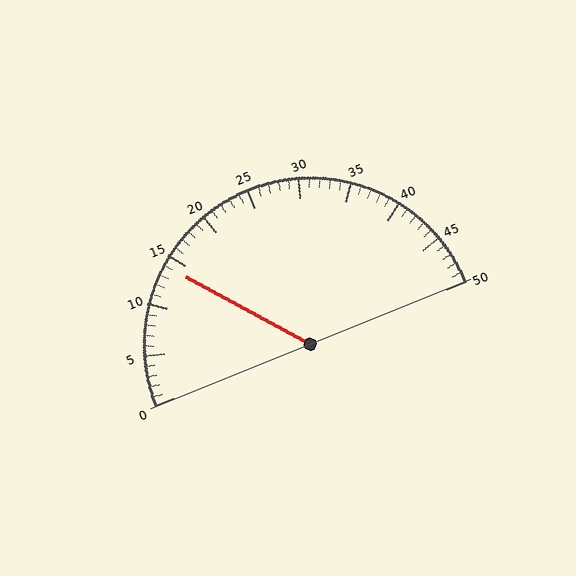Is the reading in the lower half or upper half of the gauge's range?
The reading is in the lower half of the range (0 to 50).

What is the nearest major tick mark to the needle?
The nearest major tick mark is 15.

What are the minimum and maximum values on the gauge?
The gauge ranges from 0 to 50.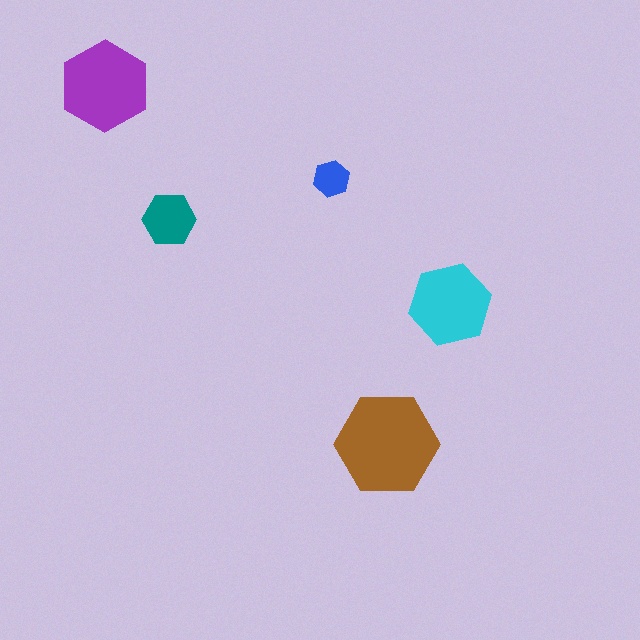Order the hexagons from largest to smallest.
the brown one, the purple one, the cyan one, the teal one, the blue one.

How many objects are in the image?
There are 5 objects in the image.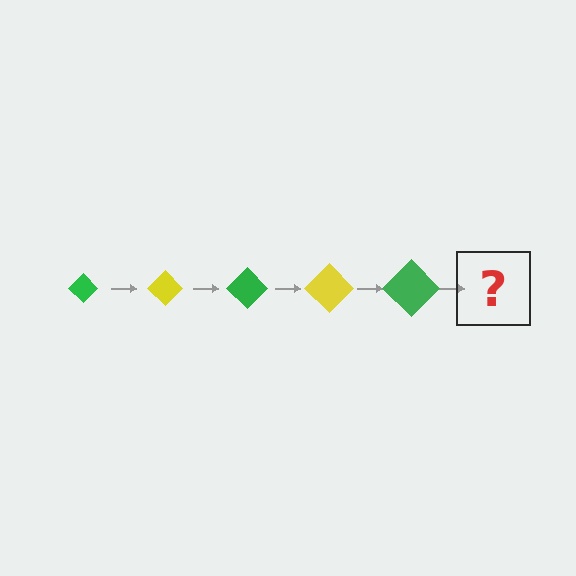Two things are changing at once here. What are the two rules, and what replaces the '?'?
The two rules are that the diamond grows larger each step and the color cycles through green and yellow. The '?' should be a yellow diamond, larger than the previous one.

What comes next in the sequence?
The next element should be a yellow diamond, larger than the previous one.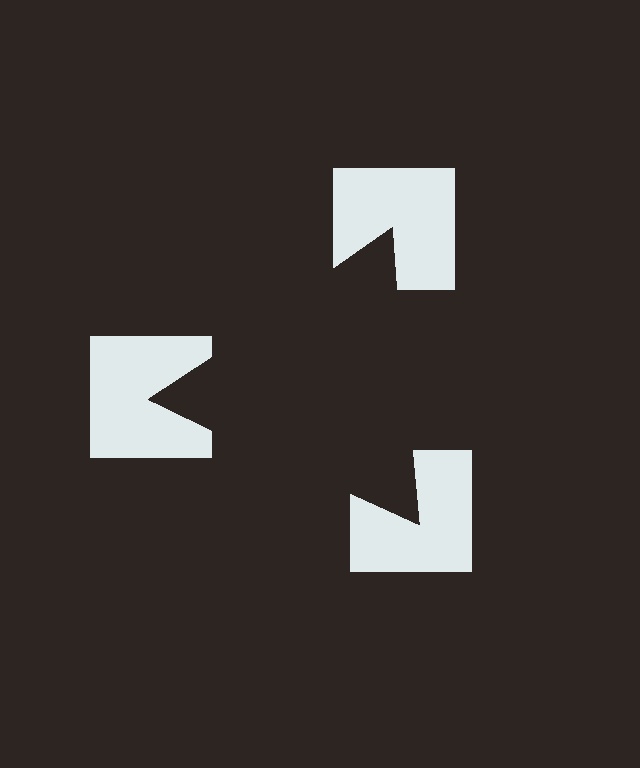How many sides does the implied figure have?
3 sides.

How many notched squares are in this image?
There are 3 — one at each vertex of the illusory triangle.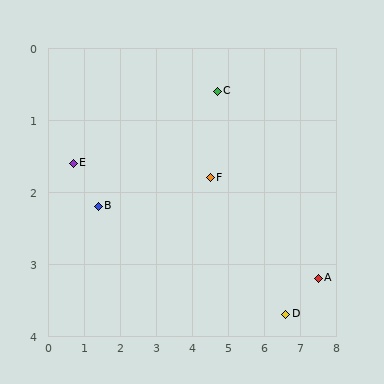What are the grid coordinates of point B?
Point B is at approximately (1.4, 2.2).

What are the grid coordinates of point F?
Point F is at approximately (4.5, 1.8).